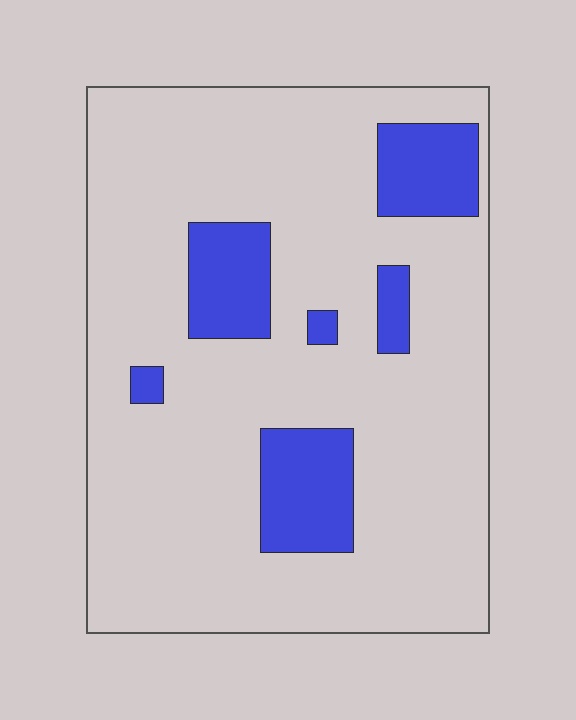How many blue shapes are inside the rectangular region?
6.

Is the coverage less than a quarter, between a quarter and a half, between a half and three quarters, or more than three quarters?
Less than a quarter.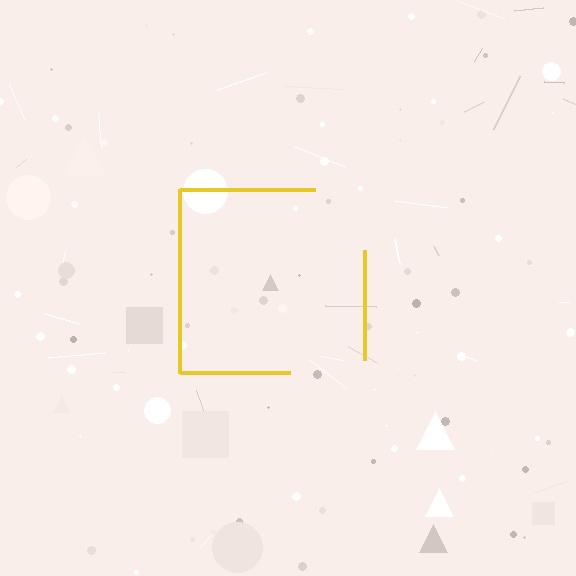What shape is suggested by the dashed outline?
The dashed outline suggests a square.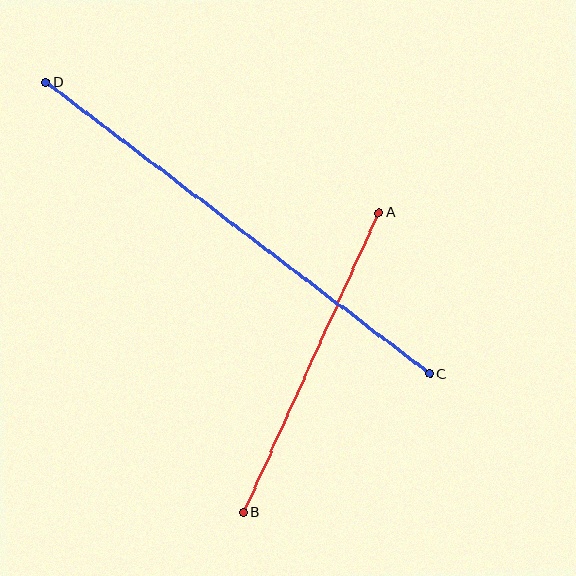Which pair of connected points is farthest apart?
Points C and D are farthest apart.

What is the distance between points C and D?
The distance is approximately 482 pixels.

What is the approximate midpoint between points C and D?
The midpoint is at approximately (238, 228) pixels.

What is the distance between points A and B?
The distance is approximately 329 pixels.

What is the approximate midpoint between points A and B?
The midpoint is at approximately (311, 363) pixels.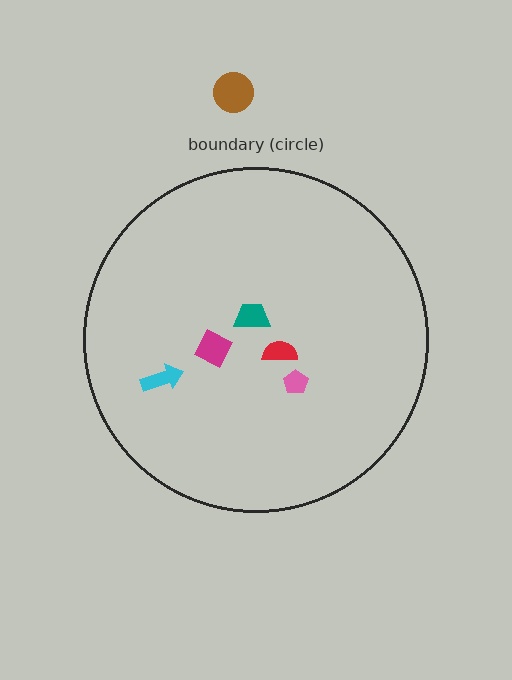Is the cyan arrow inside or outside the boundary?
Inside.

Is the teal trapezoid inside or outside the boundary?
Inside.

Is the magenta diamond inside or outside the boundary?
Inside.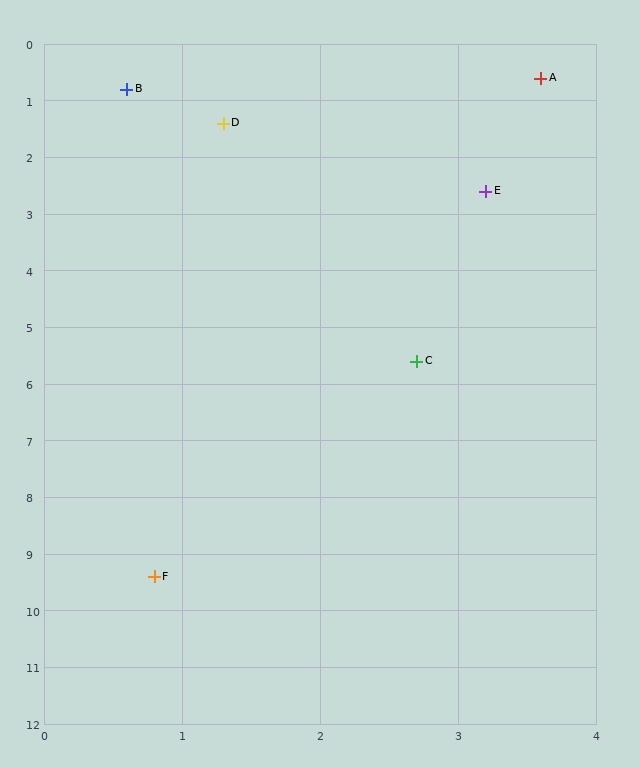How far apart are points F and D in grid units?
Points F and D are about 8.0 grid units apart.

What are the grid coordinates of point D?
Point D is at approximately (1.3, 1.4).